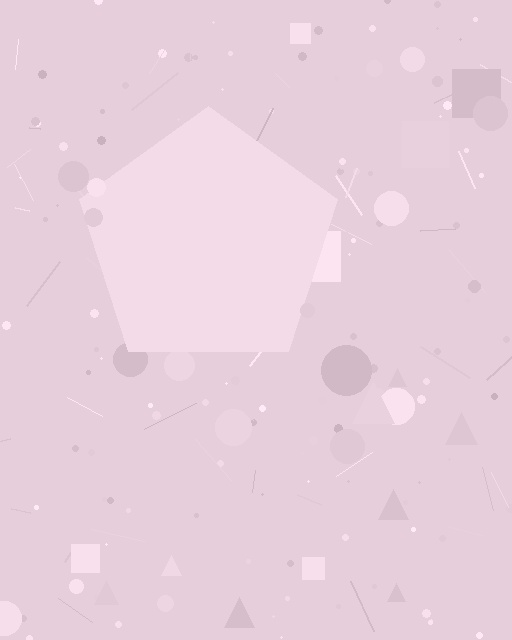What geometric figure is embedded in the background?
A pentagon is embedded in the background.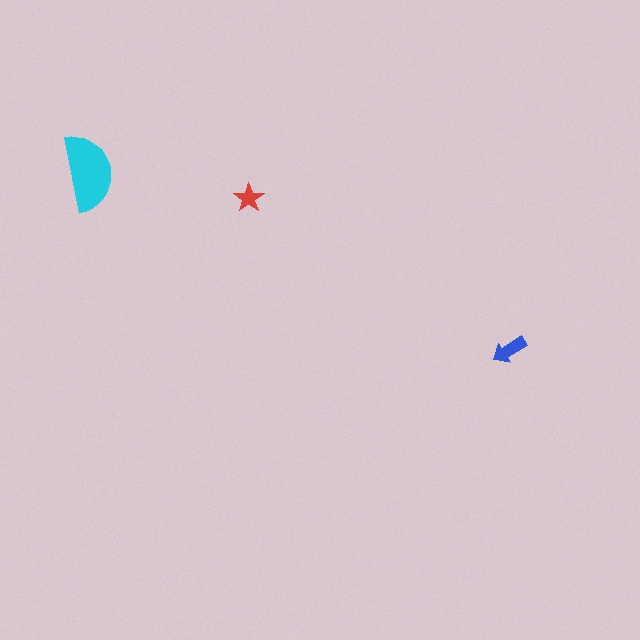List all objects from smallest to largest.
The red star, the blue arrow, the cyan semicircle.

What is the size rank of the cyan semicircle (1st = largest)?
1st.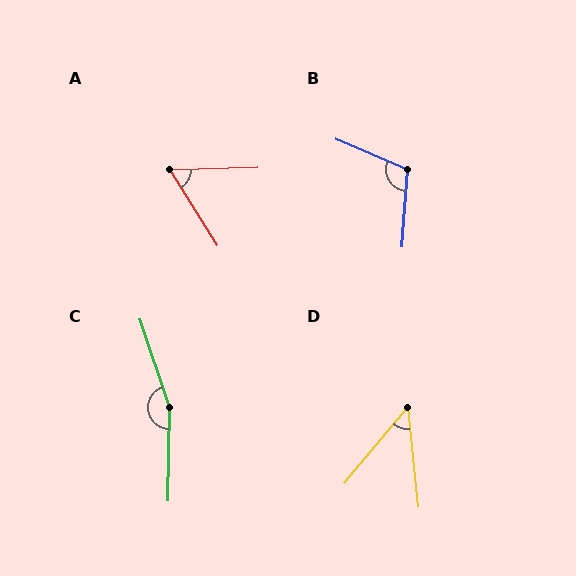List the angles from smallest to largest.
D (46°), A (59°), B (109°), C (160°).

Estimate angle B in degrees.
Approximately 109 degrees.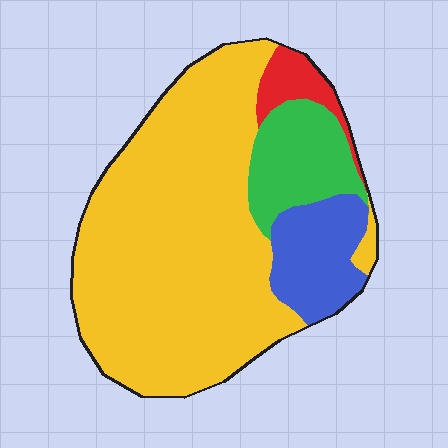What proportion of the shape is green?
Green takes up about one eighth (1/8) of the shape.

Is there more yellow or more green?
Yellow.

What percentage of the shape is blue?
Blue covers around 15% of the shape.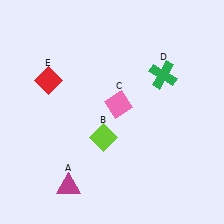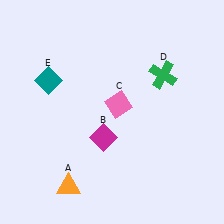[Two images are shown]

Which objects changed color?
A changed from magenta to orange. B changed from lime to magenta. E changed from red to teal.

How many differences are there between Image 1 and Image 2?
There are 3 differences between the two images.